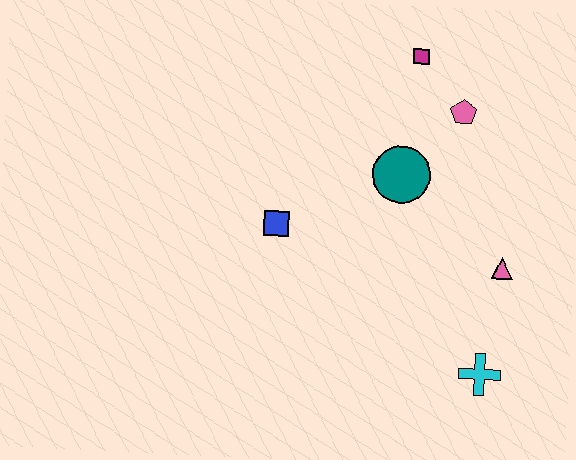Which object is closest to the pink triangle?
The cyan cross is closest to the pink triangle.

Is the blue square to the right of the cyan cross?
No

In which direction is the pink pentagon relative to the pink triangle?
The pink pentagon is above the pink triangle.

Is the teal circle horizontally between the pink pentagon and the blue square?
Yes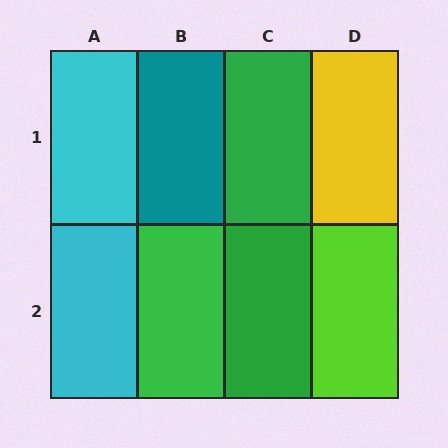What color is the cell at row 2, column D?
Lime.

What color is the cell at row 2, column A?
Cyan.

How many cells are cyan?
2 cells are cyan.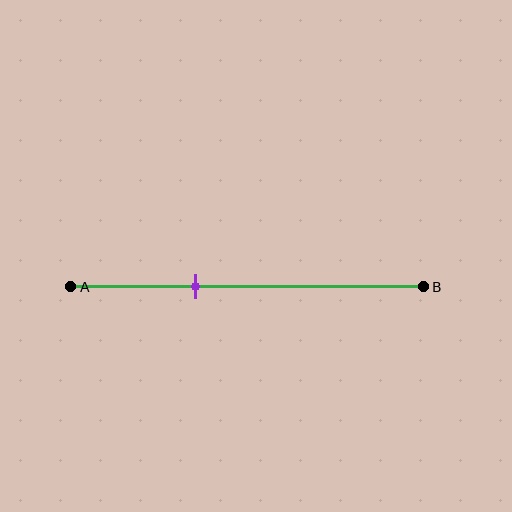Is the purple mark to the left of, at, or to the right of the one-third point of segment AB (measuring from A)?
The purple mark is approximately at the one-third point of segment AB.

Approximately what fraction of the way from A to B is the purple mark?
The purple mark is approximately 35% of the way from A to B.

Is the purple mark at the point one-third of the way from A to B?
Yes, the mark is approximately at the one-third point.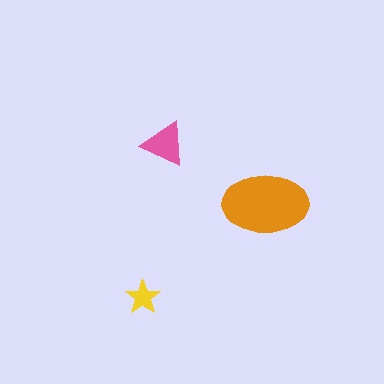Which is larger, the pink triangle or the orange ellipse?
The orange ellipse.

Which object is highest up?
The pink triangle is topmost.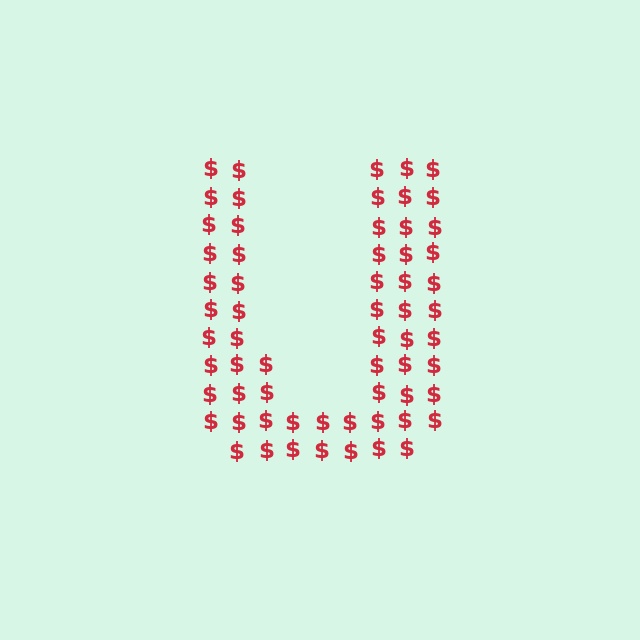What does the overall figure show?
The overall figure shows the letter U.